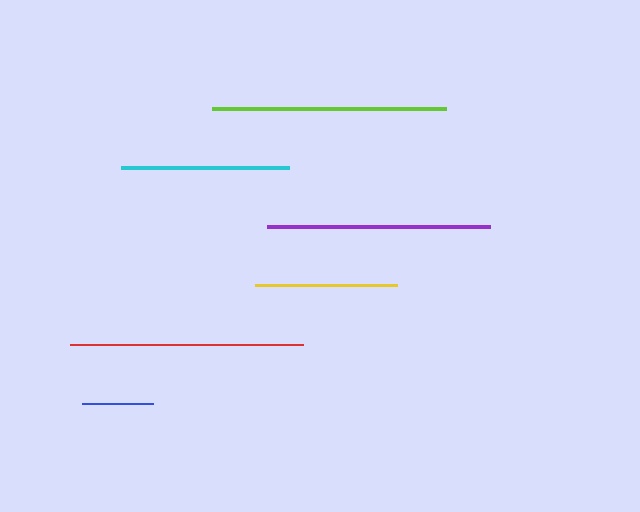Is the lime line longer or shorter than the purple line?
The lime line is longer than the purple line.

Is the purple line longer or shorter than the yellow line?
The purple line is longer than the yellow line.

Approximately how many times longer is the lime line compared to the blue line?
The lime line is approximately 3.3 times the length of the blue line.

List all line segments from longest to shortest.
From longest to shortest: lime, red, purple, cyan, yellow, blue.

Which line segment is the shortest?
The blue line is the shortest at approximately 71 pixels.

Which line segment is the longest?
The lime line is the longest at approximately 234 pixels.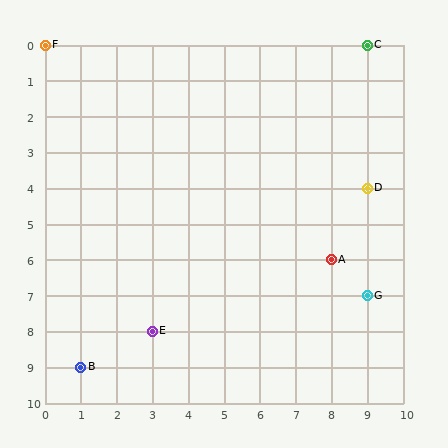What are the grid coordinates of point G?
Point G is at grid coordinates (9, 7).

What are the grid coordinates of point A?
Point A is at grid coordinates (8, 6).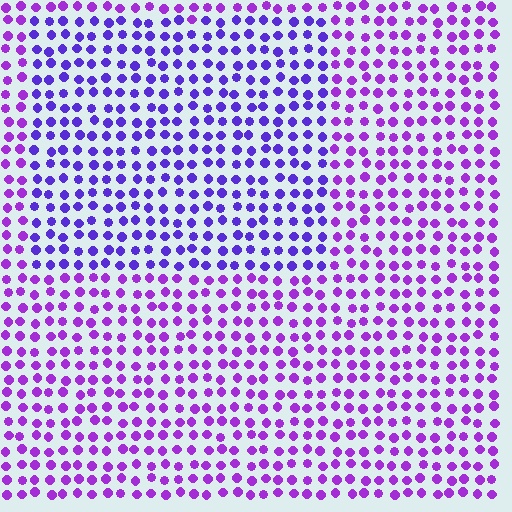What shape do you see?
I see a rectangle.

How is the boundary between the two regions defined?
The boundary is defined purely by a slight shift in hue (about 27 degrees). Spacing, size, and orientation are identical on both sides.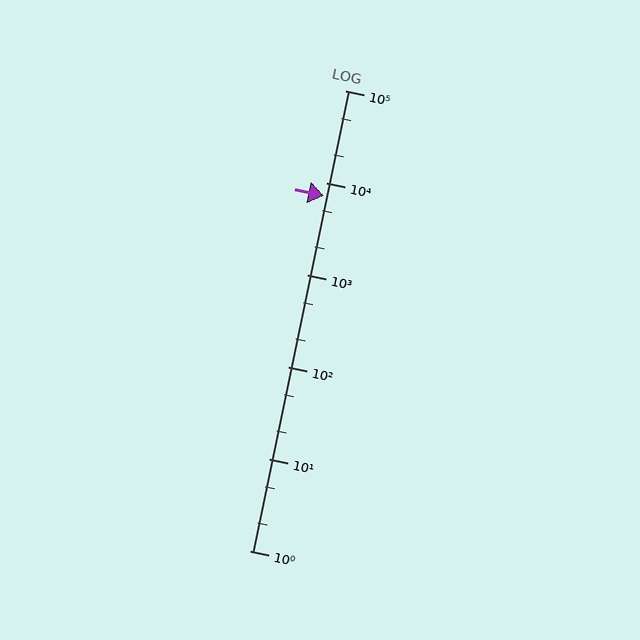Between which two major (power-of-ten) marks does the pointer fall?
The pointer is between 1000 and 10000.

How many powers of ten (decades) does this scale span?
The scale spans 5 decades, from 1 to 100000.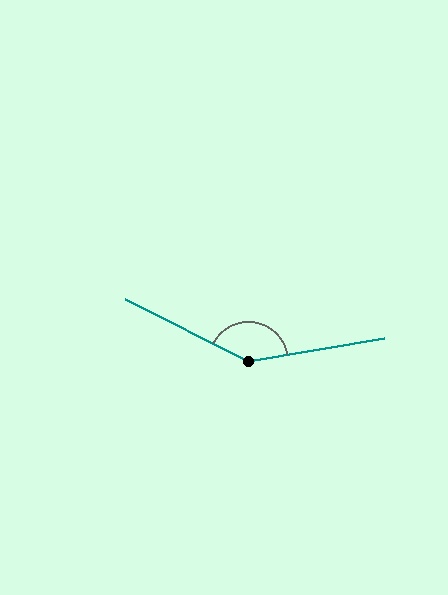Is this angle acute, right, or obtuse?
It is obtuse.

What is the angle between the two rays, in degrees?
Approximately 144 degrees.